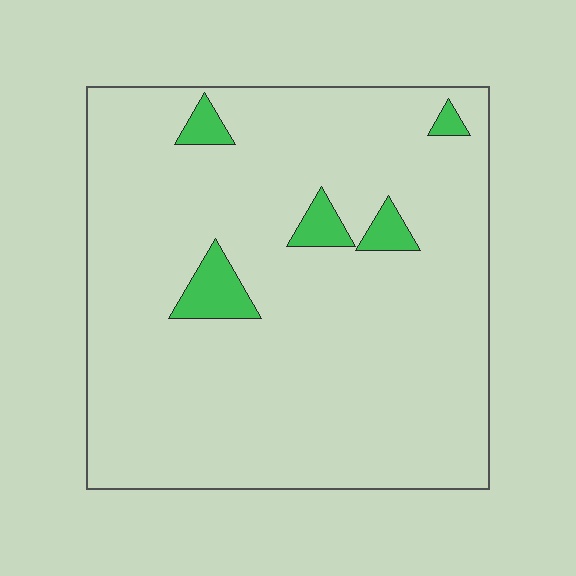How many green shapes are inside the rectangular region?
5.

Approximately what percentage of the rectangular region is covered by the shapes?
Approximately 5%.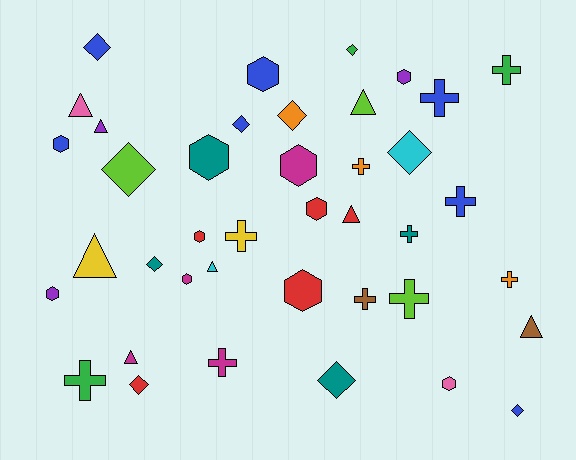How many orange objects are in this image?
There are 3 orange objects.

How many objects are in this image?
There are 40 objects.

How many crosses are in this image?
There are 11 crosses.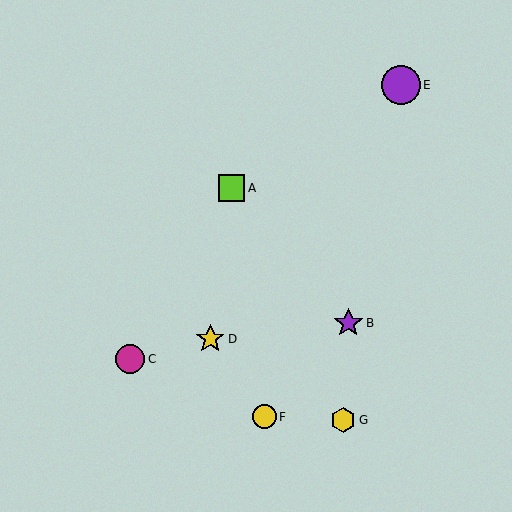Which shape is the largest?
The purple circle (labeled E) is the largest.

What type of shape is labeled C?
Shape C is a magenta circle.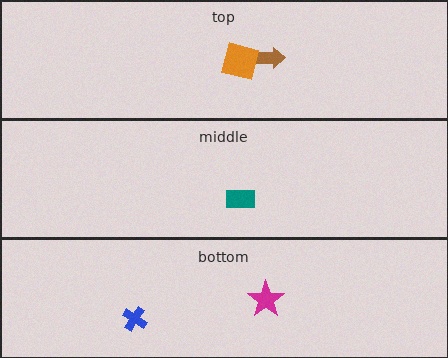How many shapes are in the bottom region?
2.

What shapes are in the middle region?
The teal rectangle.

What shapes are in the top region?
The brown arrow, the orange square.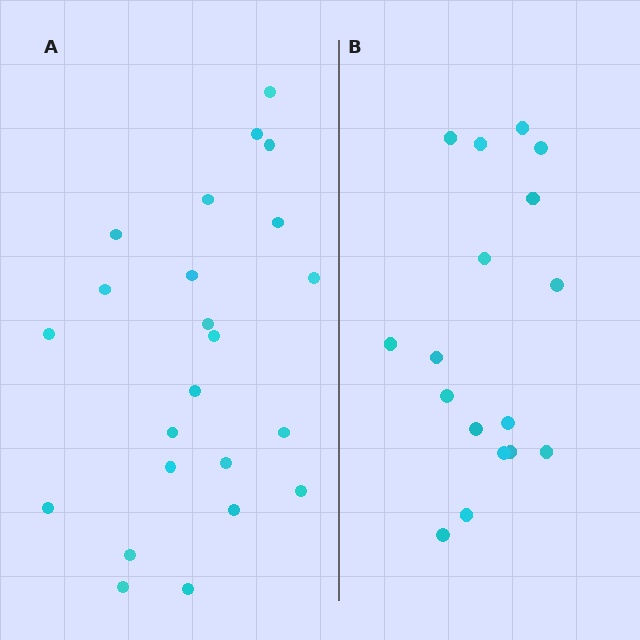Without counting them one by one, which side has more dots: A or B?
Region A (the left region) has more dots.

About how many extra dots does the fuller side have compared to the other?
Region A has about 6 more dots than region B.